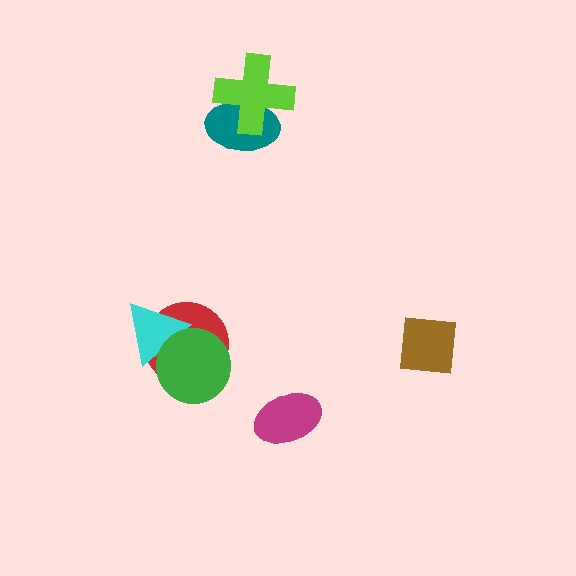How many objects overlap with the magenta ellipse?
0 objects overlap with the magenta ellipse.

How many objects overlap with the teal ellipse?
1 object overlaps with the teal ellipse.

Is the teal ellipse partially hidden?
Yes, it is partially covered by another shape.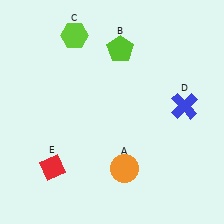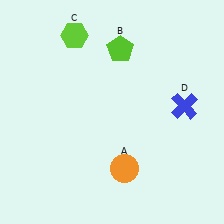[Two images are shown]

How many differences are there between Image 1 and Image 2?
There is 1 difference between the two images.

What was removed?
The red diamond (E) was removed in Image 2.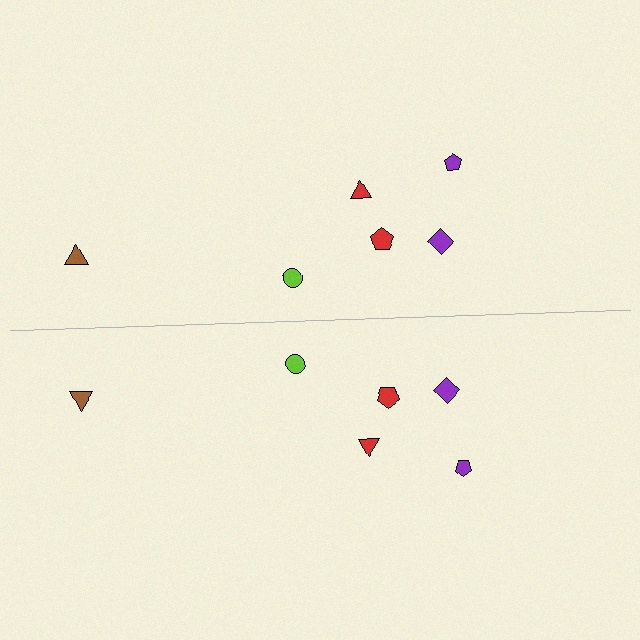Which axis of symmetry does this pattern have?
The pattern has a horizontal axis of symmetry running through the center of the image.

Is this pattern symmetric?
Yes, this pattern has bilateral (reflection) symmetry.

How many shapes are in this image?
There are 12 shapes in this image.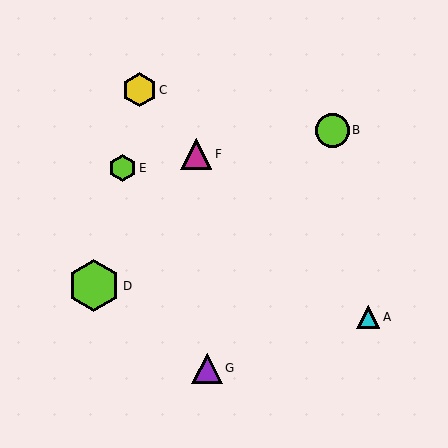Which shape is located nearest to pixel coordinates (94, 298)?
The lime hexagon (labeled D) at (94, 286) is nearest to that location.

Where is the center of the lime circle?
The center of the lime circle is at (332, 130).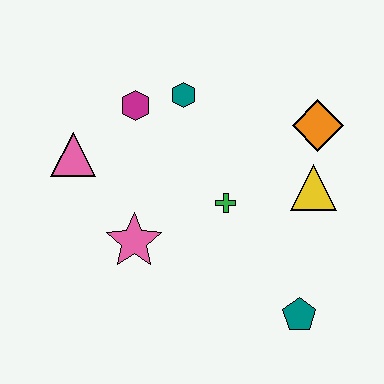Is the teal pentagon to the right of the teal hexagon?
Yes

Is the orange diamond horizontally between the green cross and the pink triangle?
No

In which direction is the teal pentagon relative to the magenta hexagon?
The teal pentagon is below the magenta hexagon.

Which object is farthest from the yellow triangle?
The pink triangle is farthest from the yellow triangle.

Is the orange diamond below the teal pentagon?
No